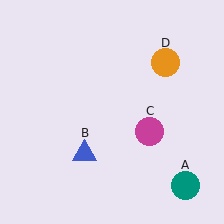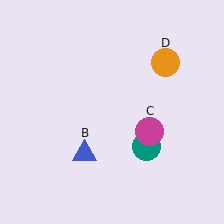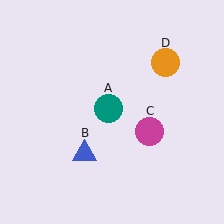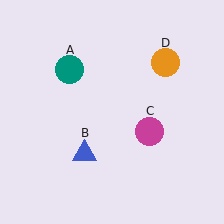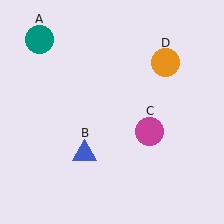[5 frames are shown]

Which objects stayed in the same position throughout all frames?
Blue triangle (object B) and magenta circle (object C) and orange circle (object D) remained stationary.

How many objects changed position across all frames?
1 object changed position: teal circle (object A).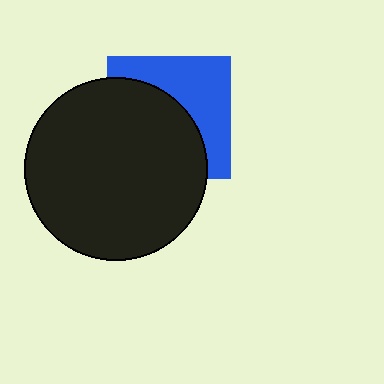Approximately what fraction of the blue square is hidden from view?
Roughly 55% of the blue square is hidden behind the black circle.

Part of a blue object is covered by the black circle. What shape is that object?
It is a square.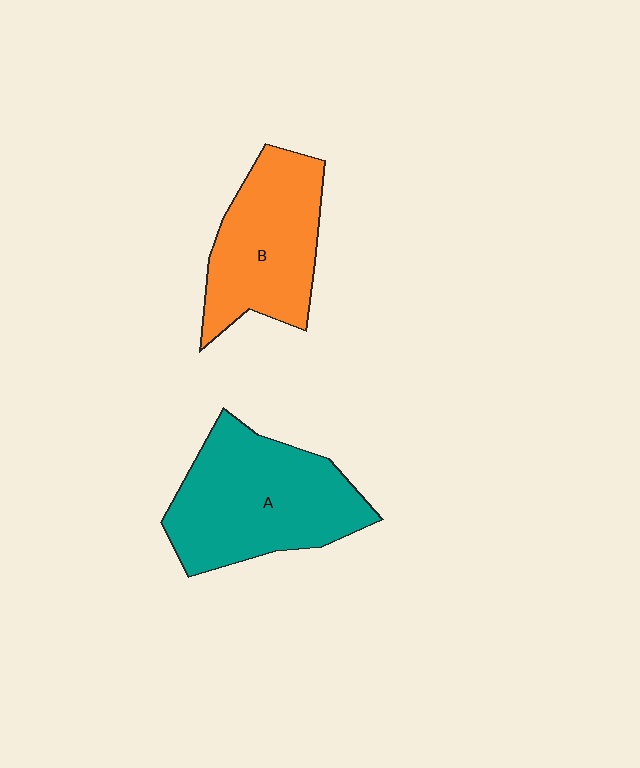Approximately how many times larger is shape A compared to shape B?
Approximately 1.2 times.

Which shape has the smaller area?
Shape B (orange).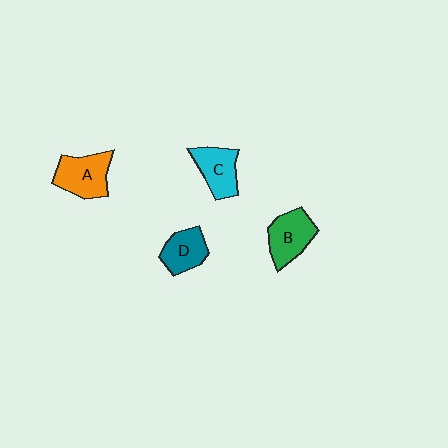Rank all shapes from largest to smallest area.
From largest to smallest: A (orange), B (green), C (cyan), D (teal).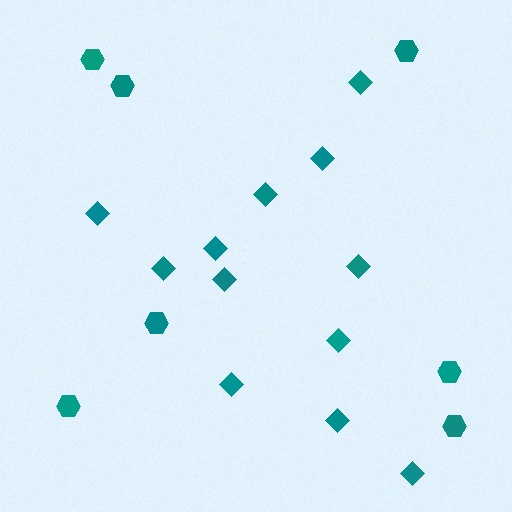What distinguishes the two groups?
There are 2 groups: one group of hexagons (7) and one group of diamonds (12).